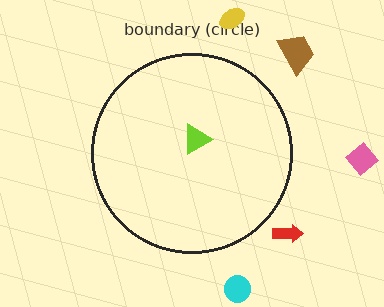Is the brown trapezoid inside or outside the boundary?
Outside.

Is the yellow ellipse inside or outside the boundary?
Outside.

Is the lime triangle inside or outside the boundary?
Inside.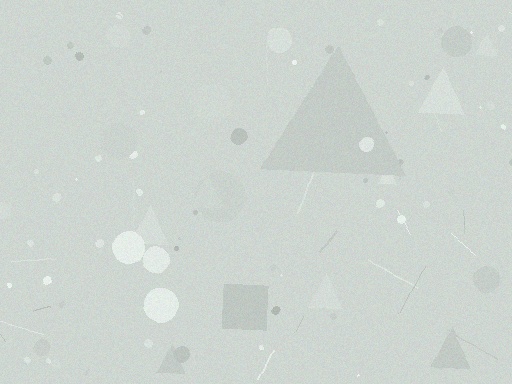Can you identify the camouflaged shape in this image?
The camouflaged shape is a triangle.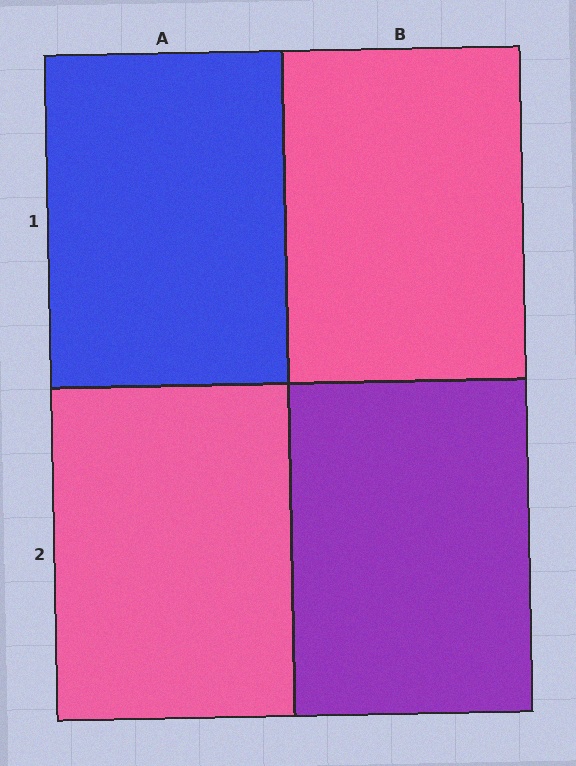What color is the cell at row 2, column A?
Pink.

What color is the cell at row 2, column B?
Purple.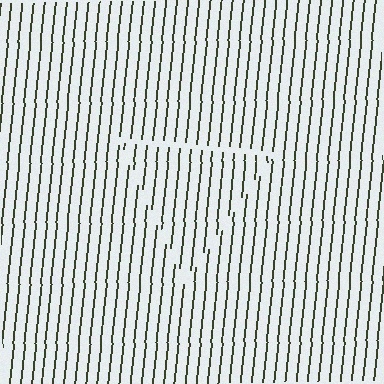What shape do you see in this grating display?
An illusory triangle. The interior of the shape contains the same grating, shifted by half a period — the contour is defined by the phase discontinuity where line-ends from the inner and outer gratings abut.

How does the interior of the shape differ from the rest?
The interior of the shape contains the same grating, shifted by half a period — the contour is defined by the phase discontinuity where line-ends from the inner and outer gratings abut.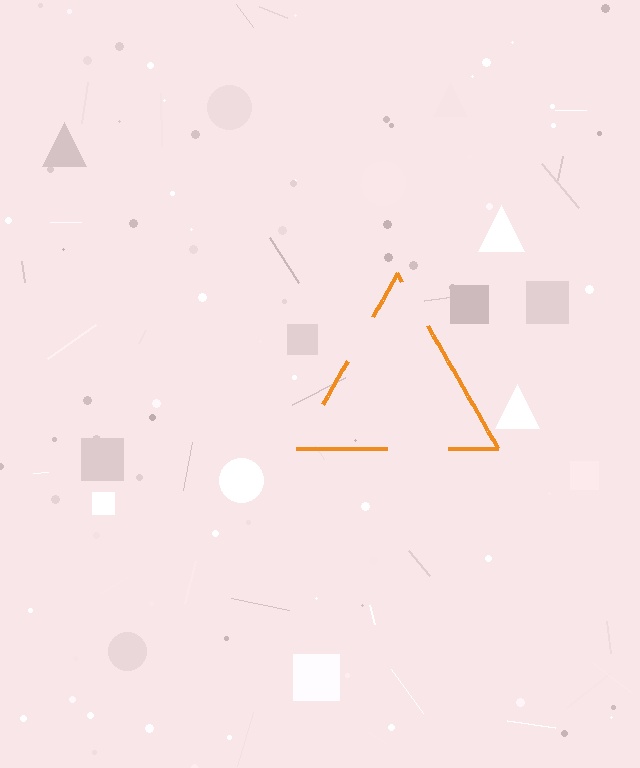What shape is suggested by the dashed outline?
The dashed outline suggests a triangle.